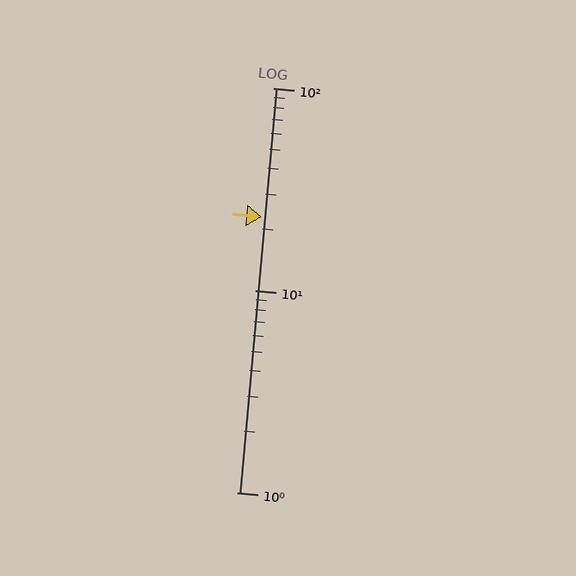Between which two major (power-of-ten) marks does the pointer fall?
The pointer is between 10 and 100.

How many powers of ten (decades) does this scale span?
The scale spans 2 decades, from 1 to 100.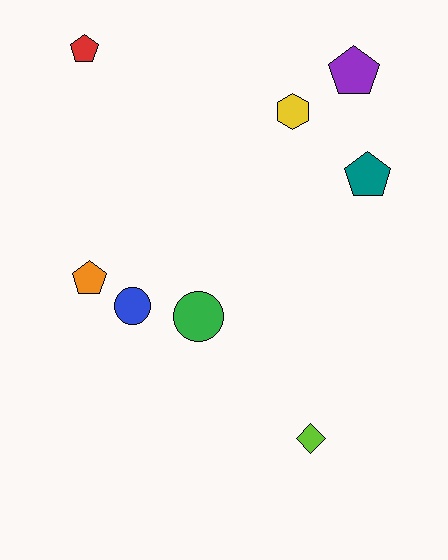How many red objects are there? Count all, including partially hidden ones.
There is 1 red object.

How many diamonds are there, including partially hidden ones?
There is 1 diamond.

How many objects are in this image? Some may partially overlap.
There are 8 objects.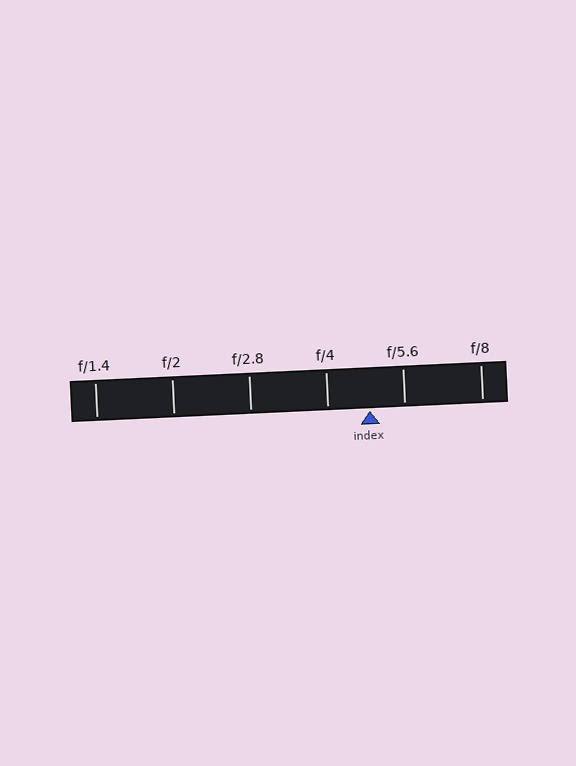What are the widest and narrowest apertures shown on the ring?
The widest aperture shown is f/1.4 and the narrowest is f/8.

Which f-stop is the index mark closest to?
The index mark is closest to f/5.6.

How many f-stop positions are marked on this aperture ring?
There are 6 f-stop positions marked.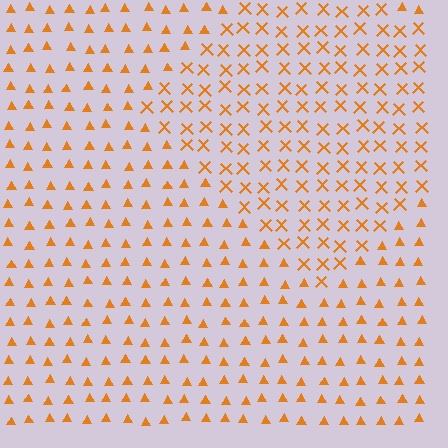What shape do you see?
I see a diamond.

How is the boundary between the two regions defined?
The boundary is defined by a change in element shape: X marks inside vs. triangles outside. All elements share the same color and spacing.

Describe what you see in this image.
The image is filled with small orange elements arranged in a uniform grid. A diamond-shaped region contains X marks, while the surrounding area contains triangles. The boundary is defined purely by the change in element shape.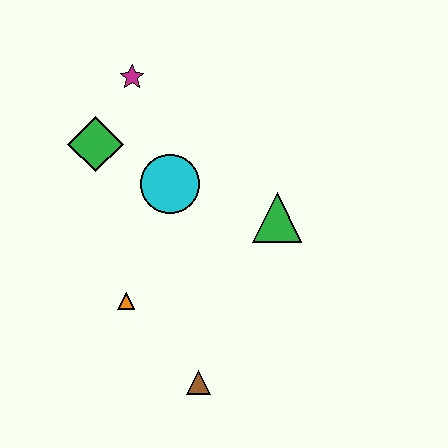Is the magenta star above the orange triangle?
Yes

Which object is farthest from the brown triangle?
The magenta star is farthest from the brown triangle.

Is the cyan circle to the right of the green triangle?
No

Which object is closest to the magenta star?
The green diamond is closest to the magenta star.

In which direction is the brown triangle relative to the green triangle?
The brown triangle is below the green triangle.